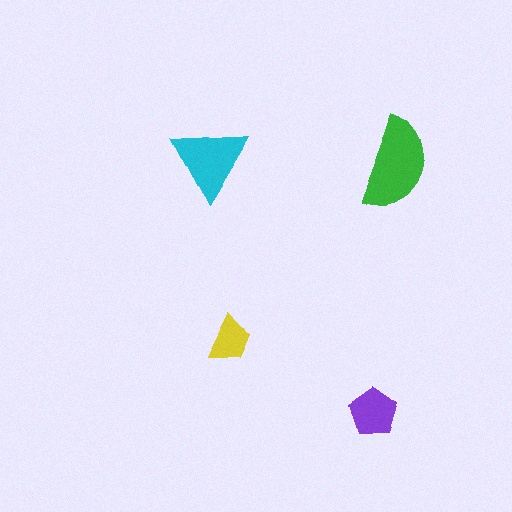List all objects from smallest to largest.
The yellow trapezoid, the purple pentagon, the cyan triangle, the green semicircle.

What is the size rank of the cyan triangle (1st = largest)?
2nd.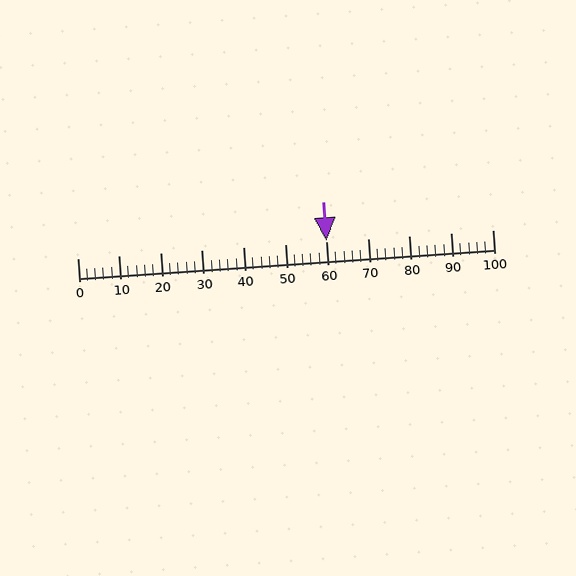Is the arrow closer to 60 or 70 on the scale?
The arrow is closer to 60.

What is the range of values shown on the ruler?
The ruler shows values from 0 to 100.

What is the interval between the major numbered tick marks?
The major tick marks are spaced 10 units apart.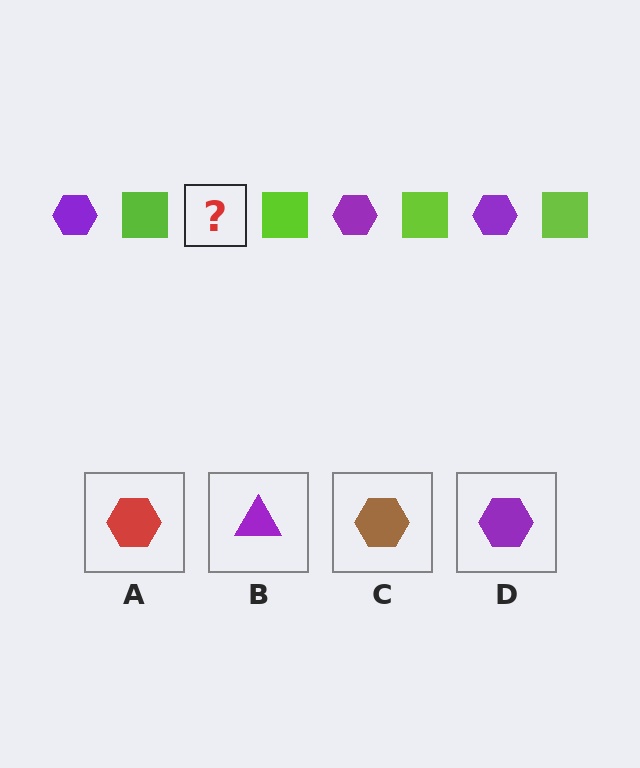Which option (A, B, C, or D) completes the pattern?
D.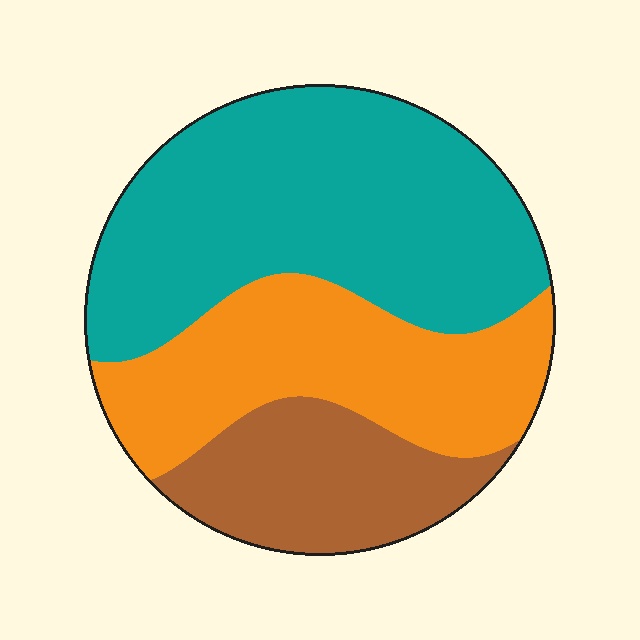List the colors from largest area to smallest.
From largest to smallest: teal, orange, brown.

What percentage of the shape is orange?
Orange takes up between a sixth and a third of the shape.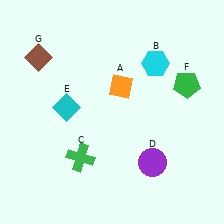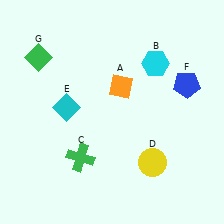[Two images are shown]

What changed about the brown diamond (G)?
In Image 1, G is brown. In Image 2, it changed to green.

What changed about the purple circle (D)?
In Image 1, D is purple. In Image 2, it changed to yellow.